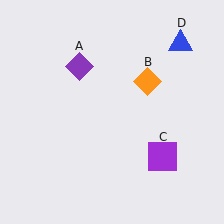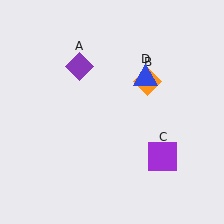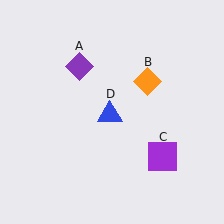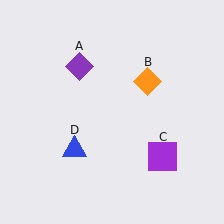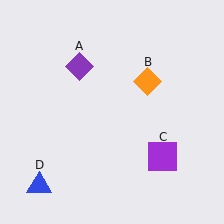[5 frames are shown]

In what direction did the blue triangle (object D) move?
The blue triangle (object D) moved down and to the left.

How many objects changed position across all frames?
1 object changed position: blue triangle (object D).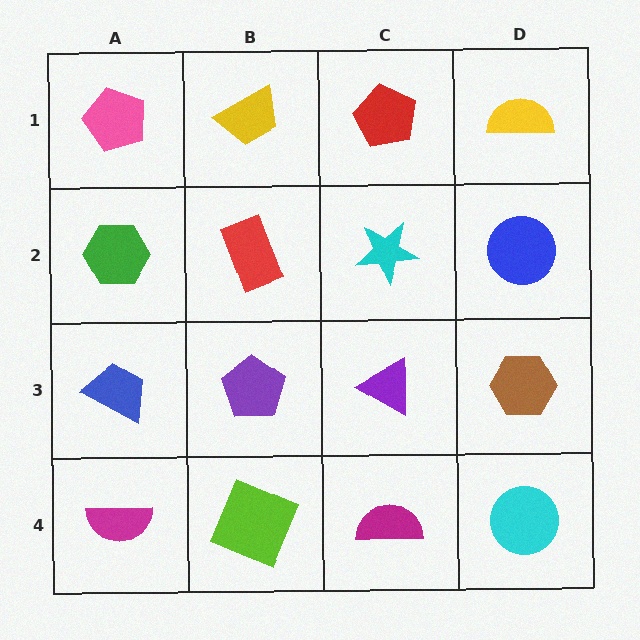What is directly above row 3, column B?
A red rectangle.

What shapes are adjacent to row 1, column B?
A red rectangle (row 2, column B), a pink pentagon (row 1, column A), a red pentagon (row 1, column C).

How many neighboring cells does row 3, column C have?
4.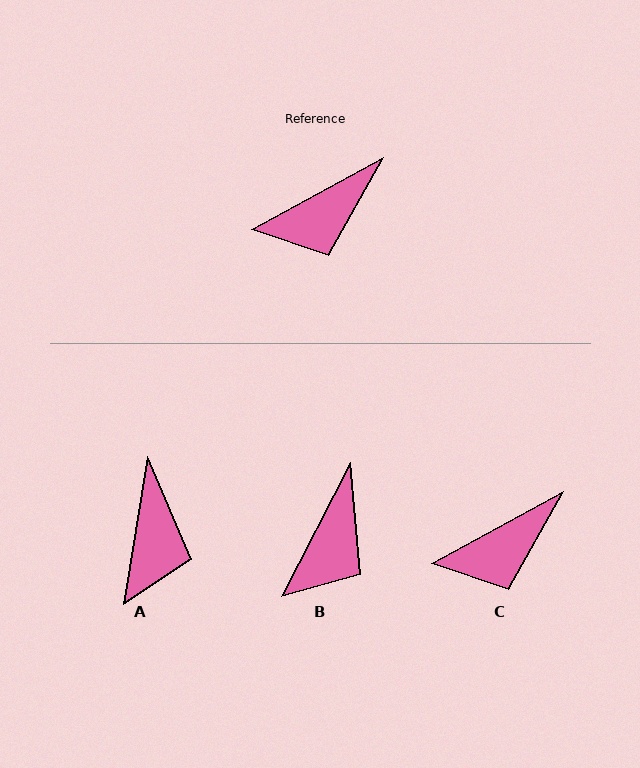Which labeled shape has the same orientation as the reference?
C.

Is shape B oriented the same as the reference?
No, it is off by about 34 degrees.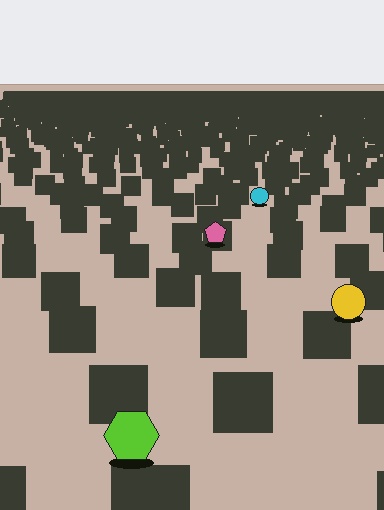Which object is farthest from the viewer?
The cyan circle is farthest from the viewer. It appears smaller and the ground texture around it is denser.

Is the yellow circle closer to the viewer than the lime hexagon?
No. The lime hexagon is closer — you can tell from the texture gradient: the ground texture is coarser near it.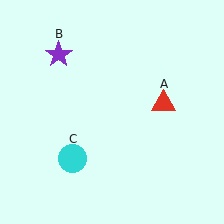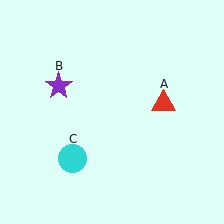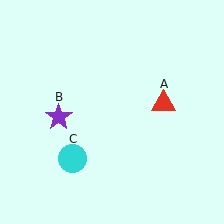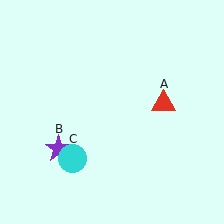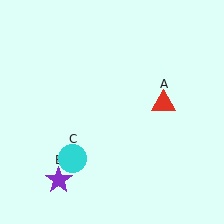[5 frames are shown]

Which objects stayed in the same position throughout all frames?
Red triangle (object A) and cyan circle (object C) remained stationary.